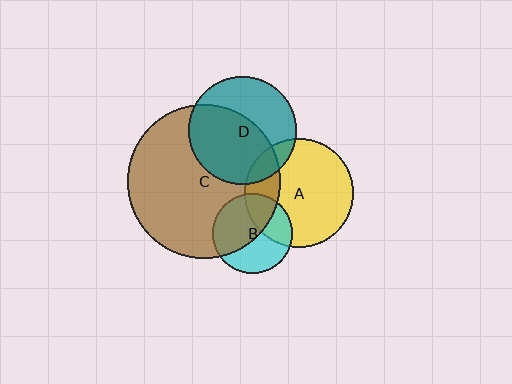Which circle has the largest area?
Circle C (brown).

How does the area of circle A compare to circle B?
Approximately 1.8 times.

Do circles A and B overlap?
Yes.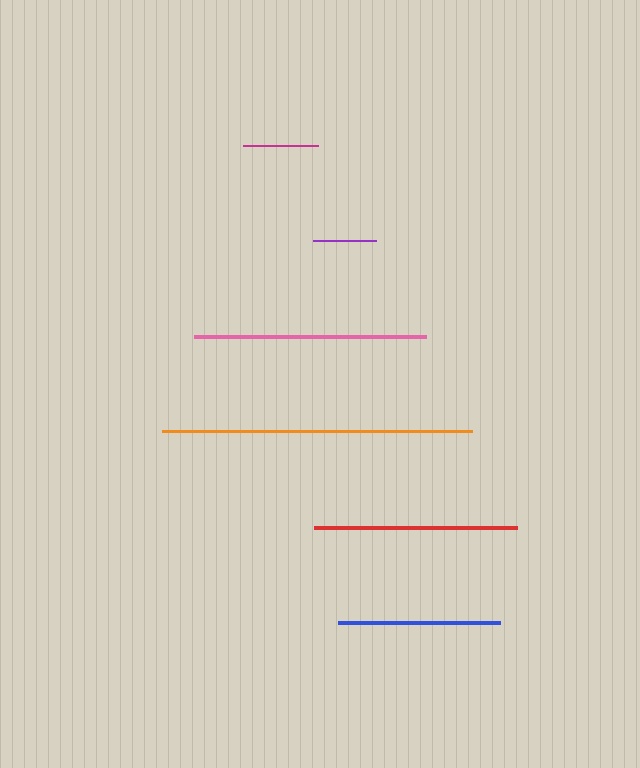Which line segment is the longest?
The orange line is the longest at approximately 310 pixels.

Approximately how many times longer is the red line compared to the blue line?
The red line is approximately 1.2 times the length of the blue line.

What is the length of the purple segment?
The purple segment is approximately 63 pixels long.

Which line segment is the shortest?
The purple line is the shortest at approximately 63 pixels.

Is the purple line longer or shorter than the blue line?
The blue line is longer than the purple line.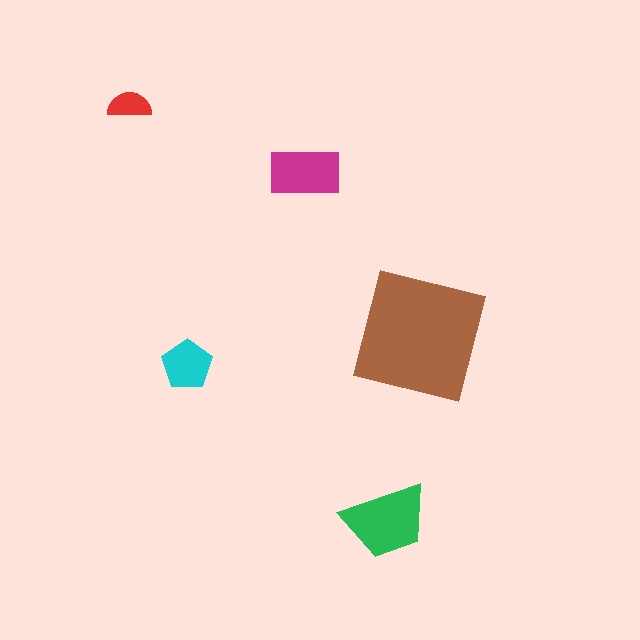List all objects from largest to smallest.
The brown square, the green trapezoid, the magenta rectangle, the cyan pentagon, the red semicircle.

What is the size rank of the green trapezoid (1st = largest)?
2nd.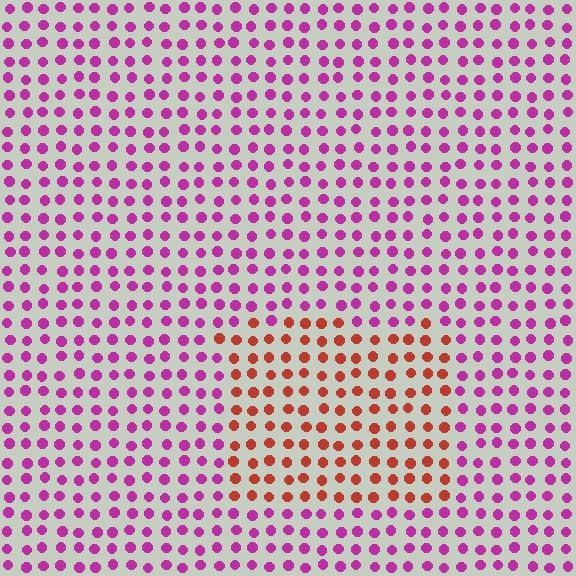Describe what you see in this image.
The image is filled with small magenta elements in a uniform arrangement. A rectangle-shaped region is visible where the elements are tinted to a slightly different hue, forming a subtle color boundary.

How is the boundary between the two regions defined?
The boundary is defined purely by a slight shift in hue (about 55 degrees). Spacing, size, and orientation are identical on both sides.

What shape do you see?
I see a rectangle.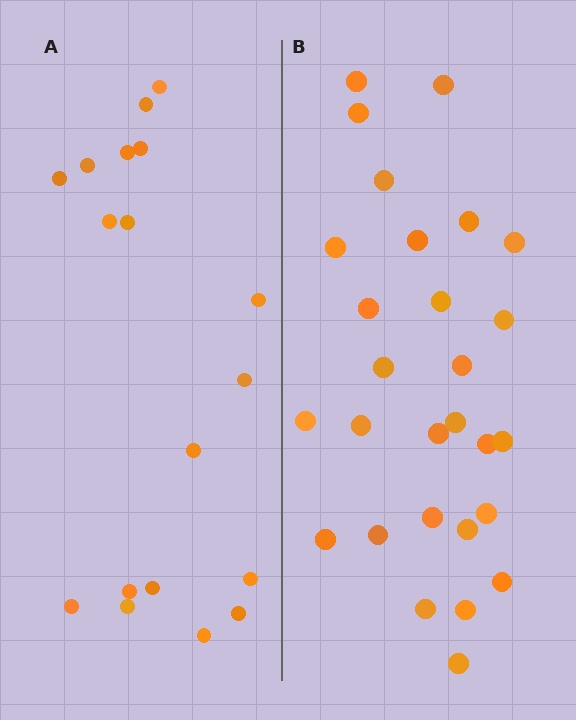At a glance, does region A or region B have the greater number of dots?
Region B (the right region) has more dots.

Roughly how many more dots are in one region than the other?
Region B has roughly 10 or so more dots than region A.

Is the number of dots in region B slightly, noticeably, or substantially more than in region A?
Region B has substantially more. The ratio is roughly 1.6 to 1.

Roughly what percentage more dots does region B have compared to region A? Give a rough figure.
About 55% more.